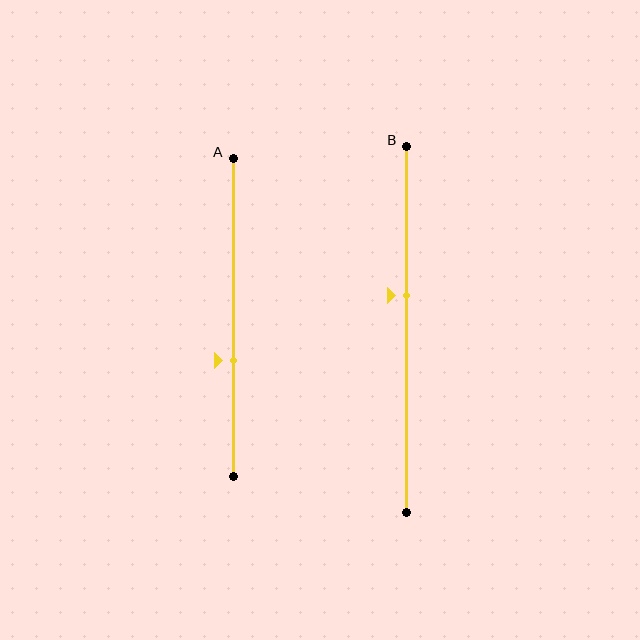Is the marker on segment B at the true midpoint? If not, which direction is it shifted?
No, the marker on segment B is shifted upward by about 9% of the segment length.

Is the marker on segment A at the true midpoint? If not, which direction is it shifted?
No, the marker on segment A is shifted downward by about 13% of the segment length.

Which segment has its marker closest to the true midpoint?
Segment B has its marker closest to the true midpoint.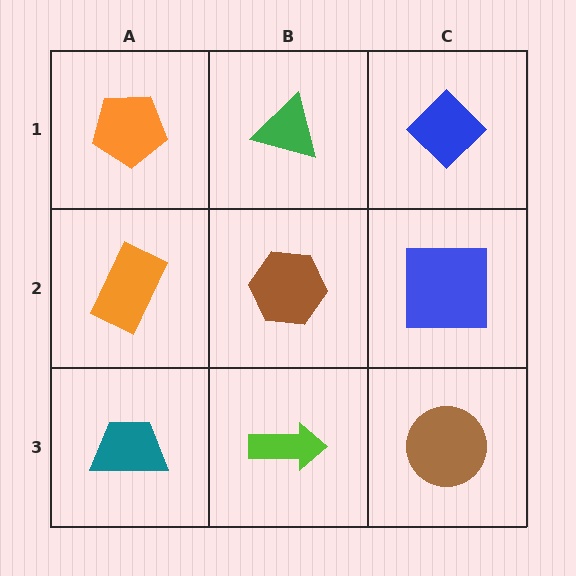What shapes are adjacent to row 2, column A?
An orange pentagon (row 1, column A), a teal trapezoid (row 3, column A), a brown hexagon (row 2, column B).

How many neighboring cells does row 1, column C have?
2.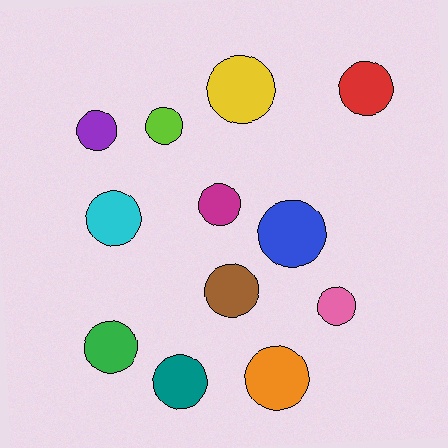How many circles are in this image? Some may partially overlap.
There are 12 circles.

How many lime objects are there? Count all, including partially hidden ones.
There is 1 lime object.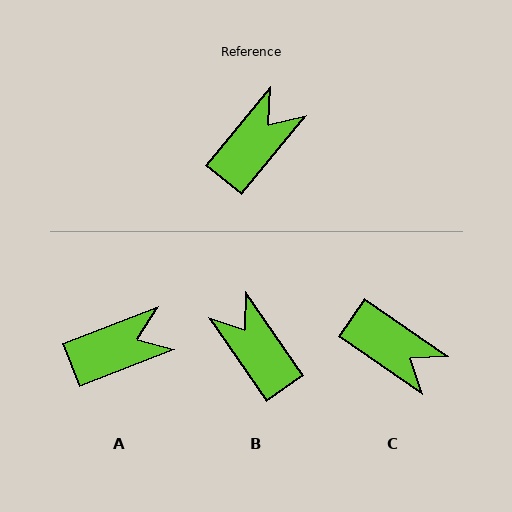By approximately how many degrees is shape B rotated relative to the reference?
Approximately 74 degrees counter-clockwise.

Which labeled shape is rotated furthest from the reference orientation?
C, about 85 degrees away.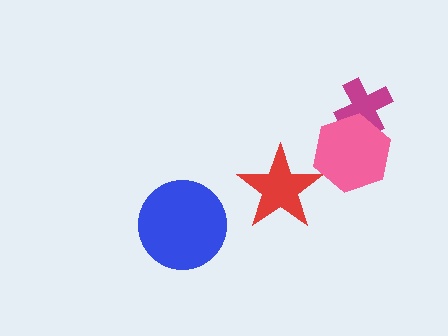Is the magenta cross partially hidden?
Yes, it is partially covered by another shape.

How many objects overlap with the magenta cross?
1 object overlaps with the magenta cross.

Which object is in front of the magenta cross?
The pink hexagon is in front of the magenta cross.